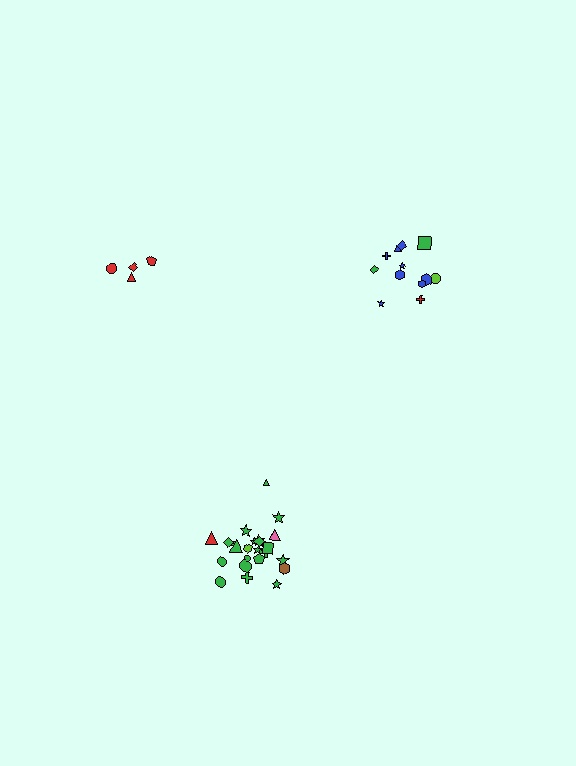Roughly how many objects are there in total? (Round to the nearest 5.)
Roughly 40 objects in total.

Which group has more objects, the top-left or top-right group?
The top-right group.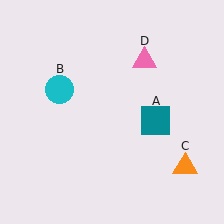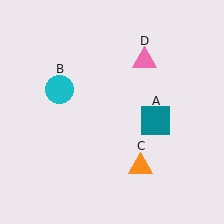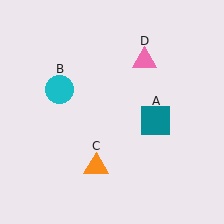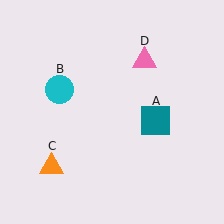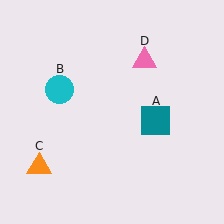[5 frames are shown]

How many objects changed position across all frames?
1 object changed position: orange triangle (object C).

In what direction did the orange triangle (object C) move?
The orange triangle (object C) moved left.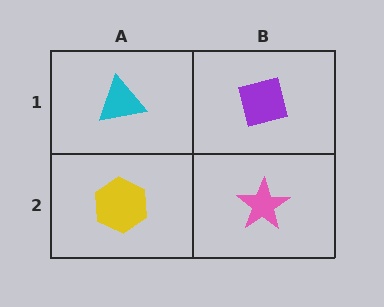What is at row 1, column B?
A purple square.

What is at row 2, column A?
A yellow hexagon.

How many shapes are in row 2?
2 shapes.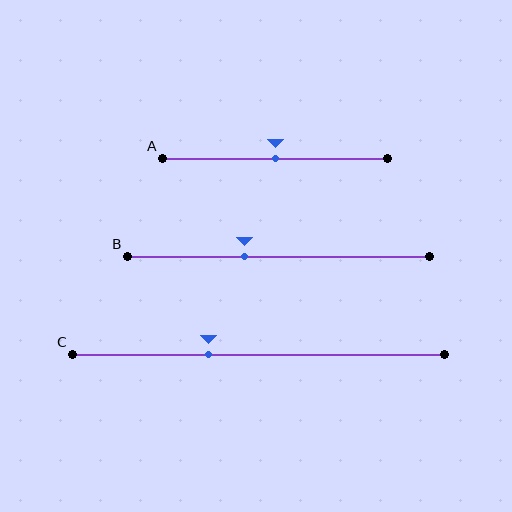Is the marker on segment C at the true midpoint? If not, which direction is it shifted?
No, the marker on segment C is shifted to the left by about 13% of the segment length.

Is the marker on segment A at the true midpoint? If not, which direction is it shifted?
Yes, the marker on segment A is at the true midpoint.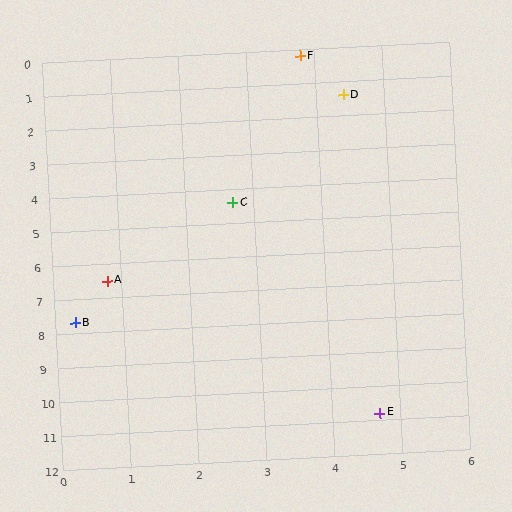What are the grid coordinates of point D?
Point D is at approximately (4.4, 1.4).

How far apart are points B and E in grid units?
Points B and E are about 5.4 grid units apart.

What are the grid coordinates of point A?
Point A is at approximately (0.8, 6.5).